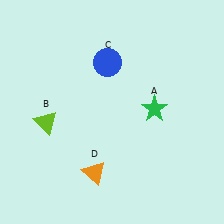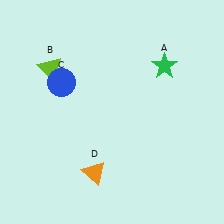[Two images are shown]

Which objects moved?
The objects that moved are: the green star (A), the lime triangle (B), the blue circle (C).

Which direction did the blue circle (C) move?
The blue circle (C) moved left.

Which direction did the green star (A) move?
The green star (A) moved up.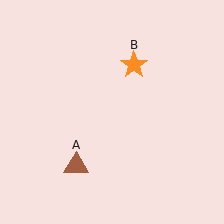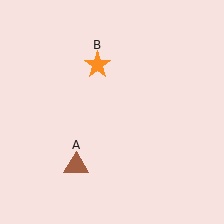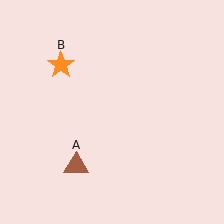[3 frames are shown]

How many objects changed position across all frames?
1 object changed position: orange star (object B).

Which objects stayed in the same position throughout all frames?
Brown triangle (object A) remained stationary.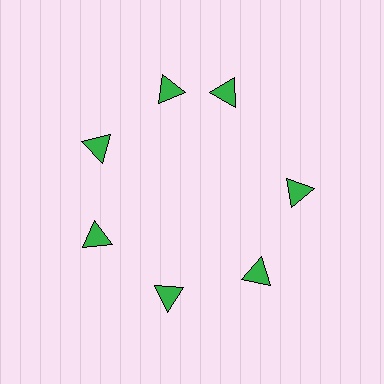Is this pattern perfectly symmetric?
No. The 7 green triangles are arranged in a ring, but one element near the 1 o'clock position is rotated out of alignment along the ring, breaking the 7-fold rotational symmetry.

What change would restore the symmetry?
The symmetry would be restored by rotating it back into even spacing with its neighbors so that all 7 triangles sit at equal angles and equal distance from the center.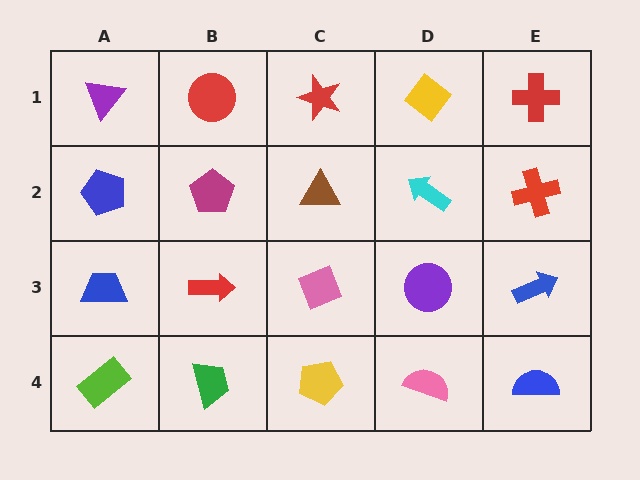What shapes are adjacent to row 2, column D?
A yellow diamond (row 1, column D), a purple circle (row 3, column D), a brown triangle (row 2, column C), a red cross (row 2, column E).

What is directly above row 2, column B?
A red circle.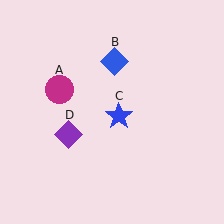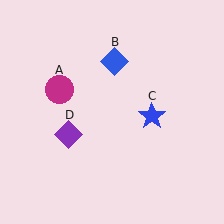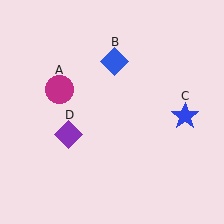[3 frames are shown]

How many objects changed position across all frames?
1 object changed position: blue star (object C).